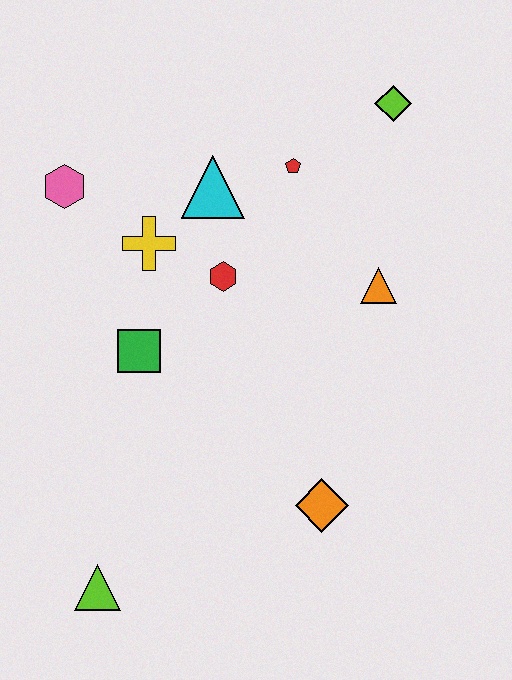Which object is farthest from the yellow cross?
The lime triangle is farthest from the yellow cross.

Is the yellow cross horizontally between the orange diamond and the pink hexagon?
Yes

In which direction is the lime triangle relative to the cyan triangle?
The lime triangle is below the cyan triangle.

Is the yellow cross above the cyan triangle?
No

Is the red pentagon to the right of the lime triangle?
Yes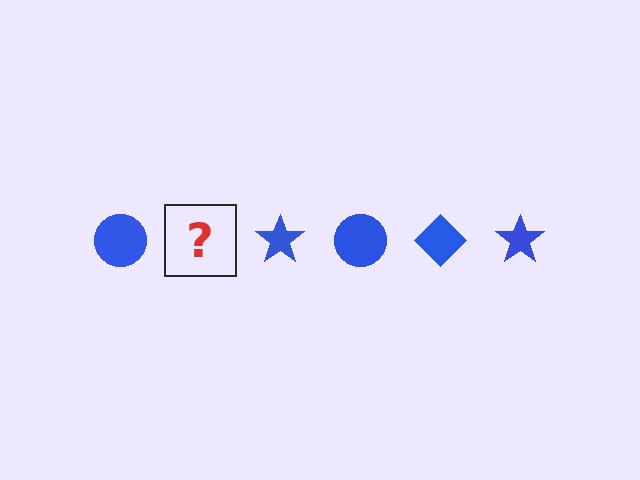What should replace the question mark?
The question mark should be replaced with a blue diamond.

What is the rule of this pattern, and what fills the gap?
The rule is that the pattern cycles through circle, diamond, star shapes in blue. The gap should be filled with a blue diamond.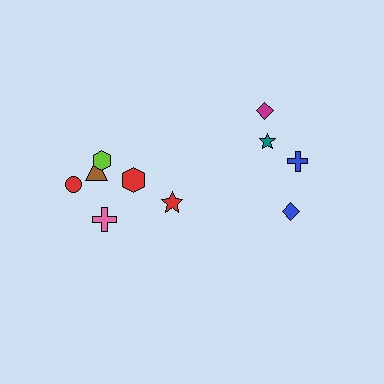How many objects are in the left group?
There are 6 objects.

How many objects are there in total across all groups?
There are 10 objects.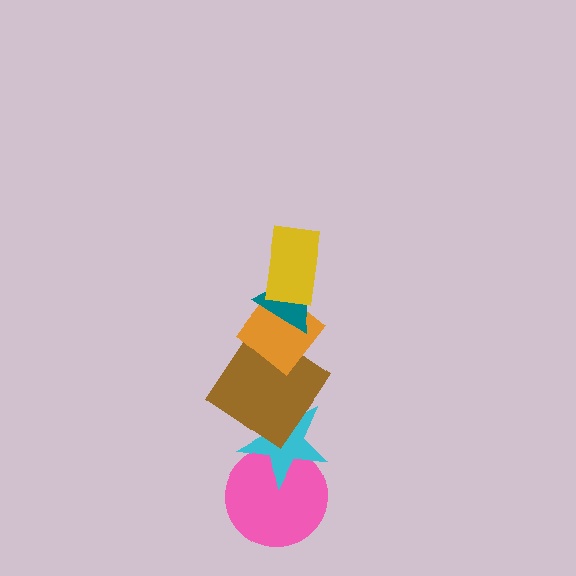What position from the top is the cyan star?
The cyan star is 5th from the top.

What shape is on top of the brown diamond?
The orange diamond is on top of the brown diamond.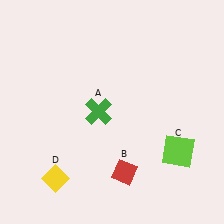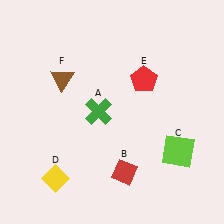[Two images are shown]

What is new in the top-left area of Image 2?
A brown triangle (F) was added in the top-left area of Image 2.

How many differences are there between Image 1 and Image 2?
There are 2 differences between the two images.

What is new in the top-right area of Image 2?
A red pentagon (E) was added in the top-right area of Image 2.